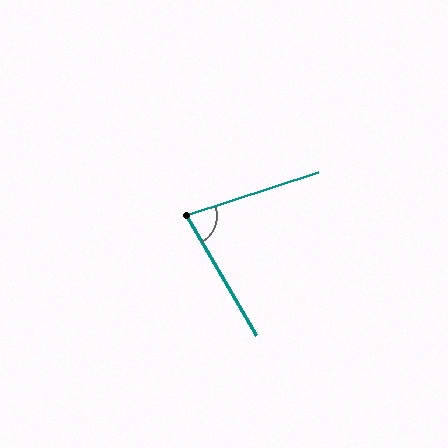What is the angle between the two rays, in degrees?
Approximately 78 degrees.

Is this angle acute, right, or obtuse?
It is acute.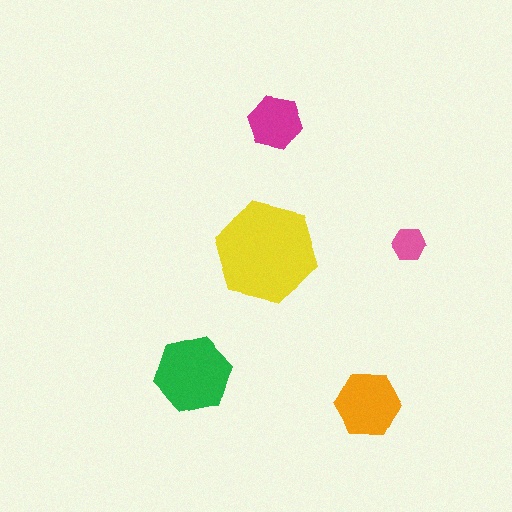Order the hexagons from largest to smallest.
the yellow one, the green one, the orange one, the magenta one, the pink one.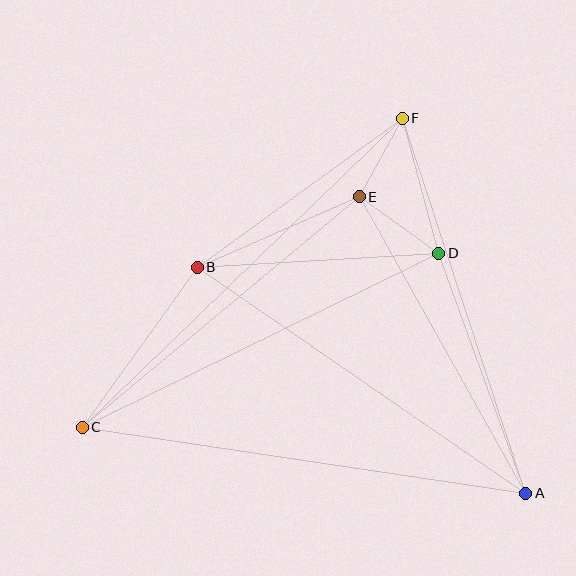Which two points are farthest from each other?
Points A and C are farthest from each other.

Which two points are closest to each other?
Points E and F are closest to each other.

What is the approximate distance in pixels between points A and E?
The distance between A and E is approximately 340 pixels.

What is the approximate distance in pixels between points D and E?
The distance between D and E is approximately 97 pixels.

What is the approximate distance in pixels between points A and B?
The distance between A and B is approximately 399 pixels.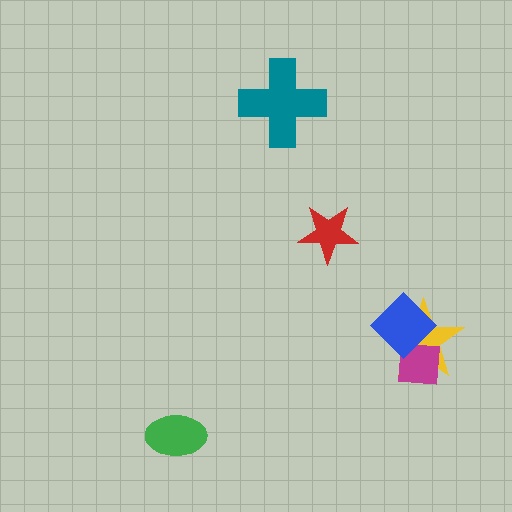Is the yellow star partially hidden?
Yes, it is partially covered by another shape.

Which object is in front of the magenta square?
The blue diamond is in front of the magenta square.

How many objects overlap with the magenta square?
2 objects overlap with the magenta square.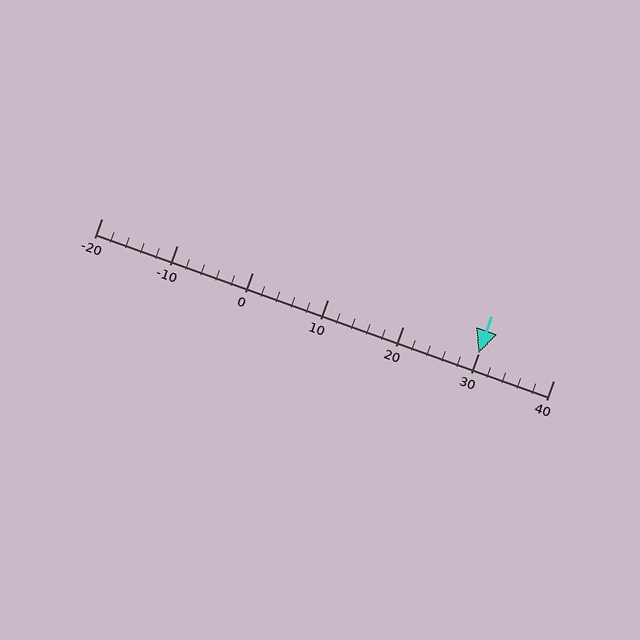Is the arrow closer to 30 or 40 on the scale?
The arrow is closer to 30.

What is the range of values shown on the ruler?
The ruler shows values from -20 to 40.